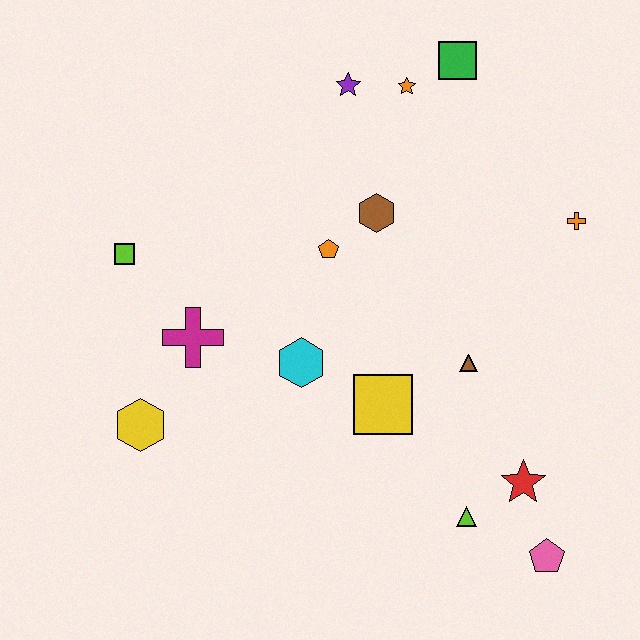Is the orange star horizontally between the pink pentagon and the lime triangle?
No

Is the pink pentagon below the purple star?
Yes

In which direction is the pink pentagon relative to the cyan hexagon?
The pink pentagon is to the right of the cyan hexagon.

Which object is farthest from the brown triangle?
The lime square is farthest from the brown triangle.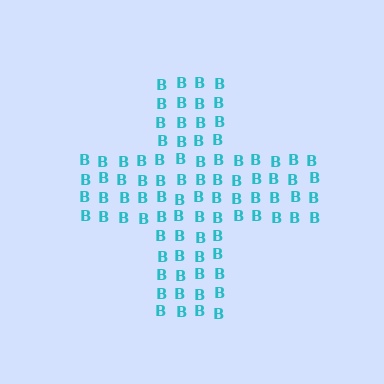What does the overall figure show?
The overall figure shows a cross.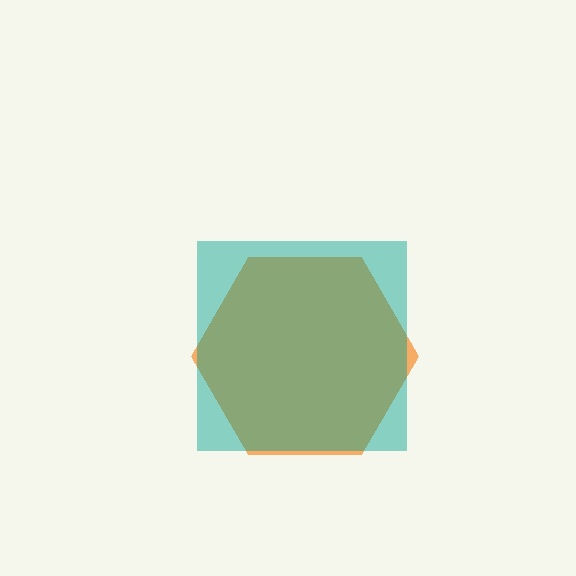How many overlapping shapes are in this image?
There are 2 overlapping shapes in the image.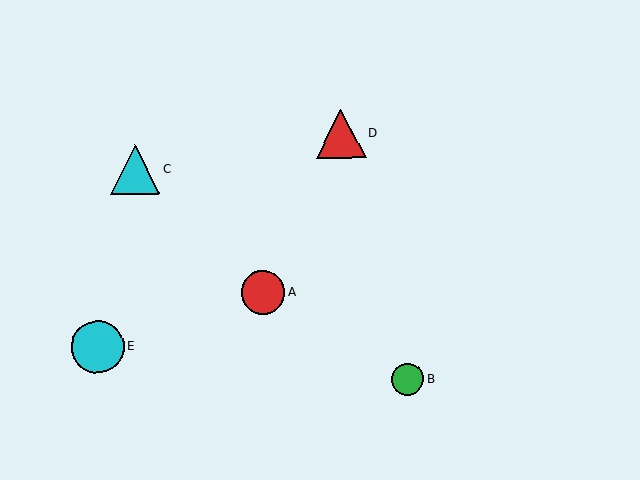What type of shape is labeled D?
Shape D is a red triangle.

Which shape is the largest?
The cyan circle (labeled E) is the largest.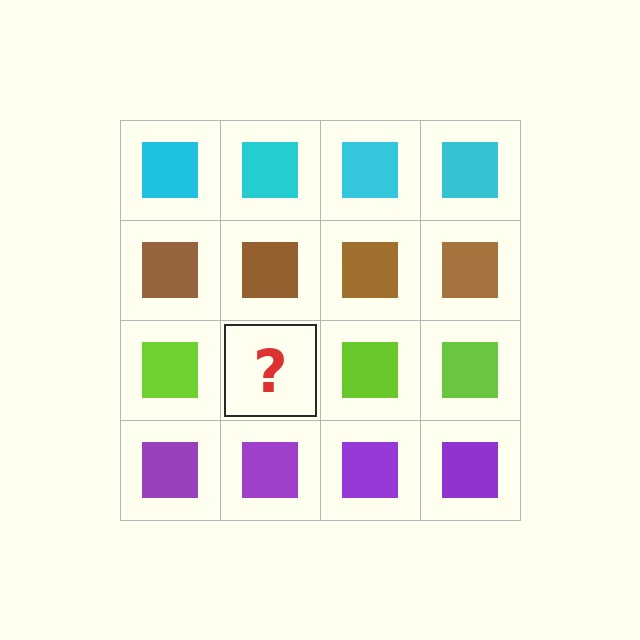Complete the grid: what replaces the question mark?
The question mark should be replaced with a lime square.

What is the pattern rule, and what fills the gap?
The rule is that each row has a consistent color. The gap should be filled with a lime square.